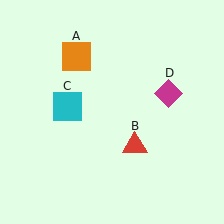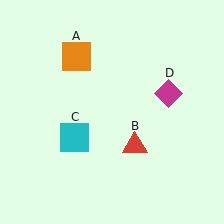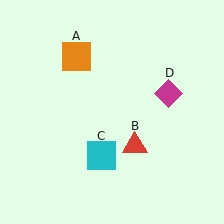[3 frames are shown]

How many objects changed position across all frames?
1 object changed position: cyan square (object C).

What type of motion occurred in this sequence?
The cyan square (object C) rotated counterclockwise around the center of the scene.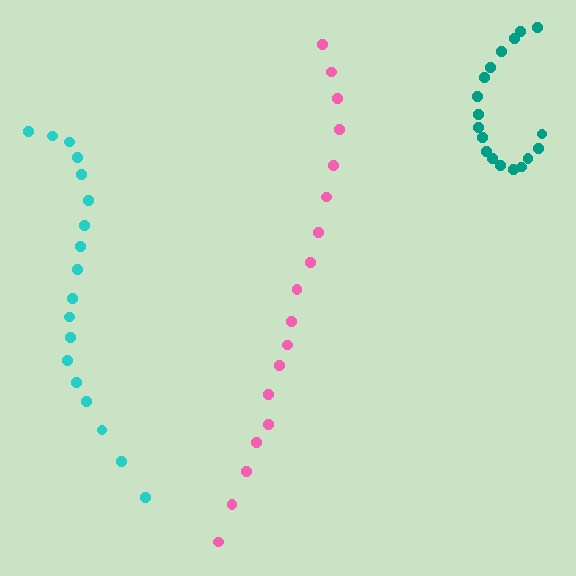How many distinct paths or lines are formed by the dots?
There are 3 distinct paths.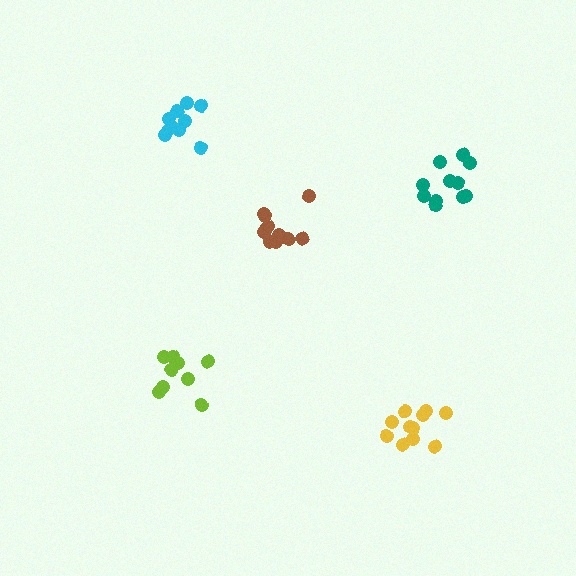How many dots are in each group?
Group 1: 11 dots, Group 2: 10 dots, Group 3: 11 dots, Group 4: 9 dots, Group 5: 12 dots (53 total).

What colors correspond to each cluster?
The clusters are colored: teal, cyan, yellow, lime, brown.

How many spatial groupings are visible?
There are 5 spatial groupings.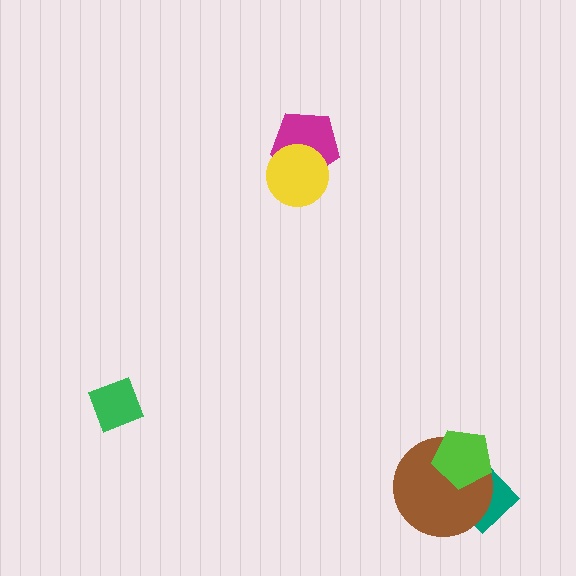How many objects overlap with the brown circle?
2 objects overlap with the brown circle.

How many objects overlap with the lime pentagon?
2 objects overlap with the lime pentagon.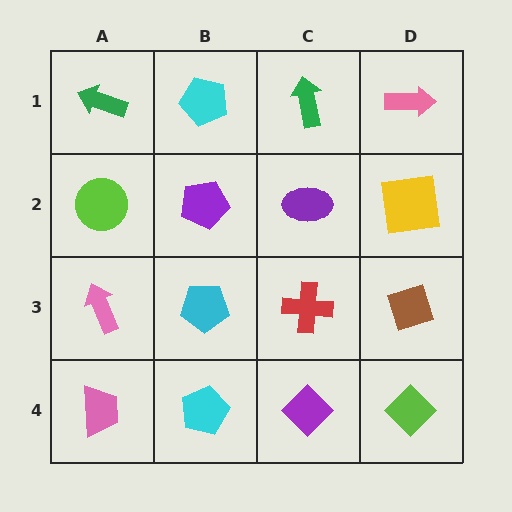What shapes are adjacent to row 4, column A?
A pink arrow (row 3, column A), a cyan pentagon (row 4, column B).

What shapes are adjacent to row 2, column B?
A cyan pentagon (row 1, column B), a cyan pentagon (row 3, column B), a lime circle (row 2, column A), a purple ellipse (row 2, column C).